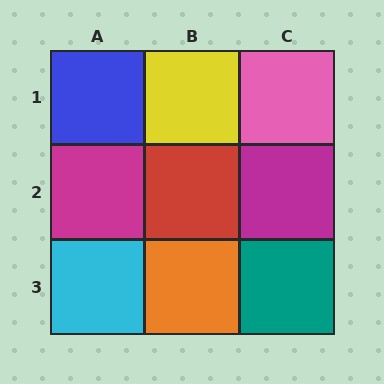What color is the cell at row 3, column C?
Teal.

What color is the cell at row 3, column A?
Cyan.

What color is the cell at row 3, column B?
Orange.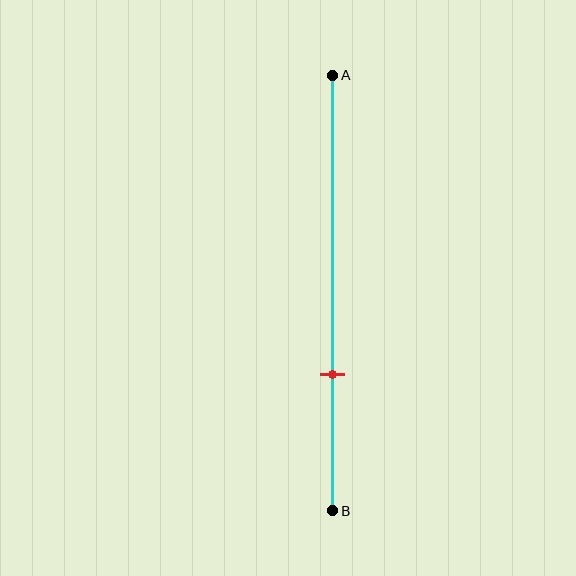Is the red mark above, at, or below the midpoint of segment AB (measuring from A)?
The red mark is below the midpoint of segment AB.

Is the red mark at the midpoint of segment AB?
No, the mark is at about 70% from A, not at the 50% midpoint.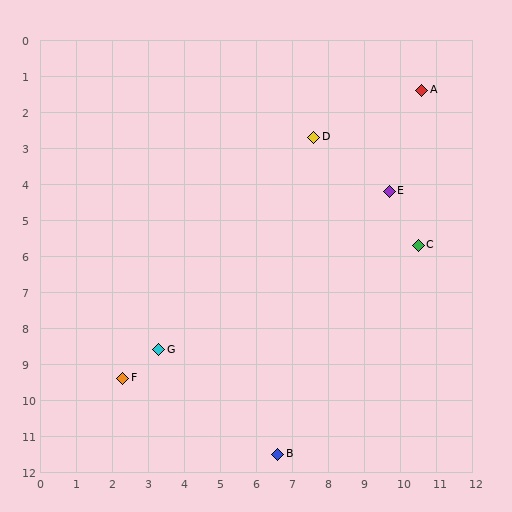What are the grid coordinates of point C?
Point C is at approximately (10.5, 5.7).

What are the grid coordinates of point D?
Point D is at approximately (7.6, 2.7).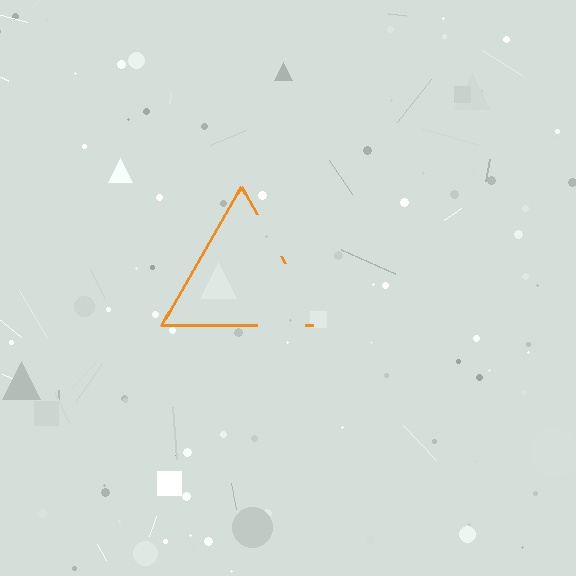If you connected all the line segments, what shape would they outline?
They would outline a triangle.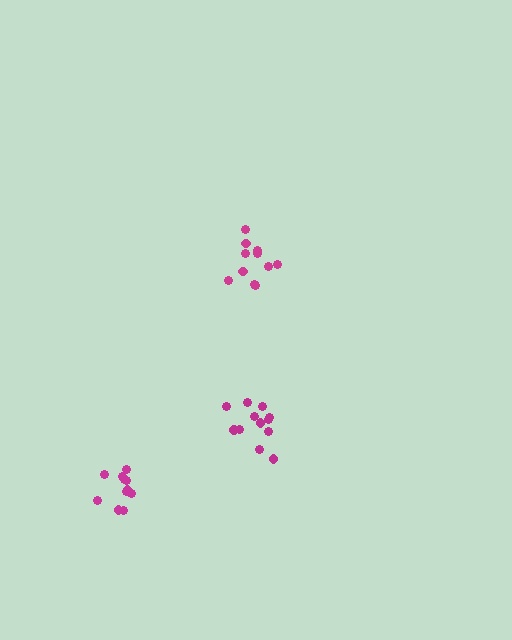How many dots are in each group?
Group 1: 11 dots, Group 2: 12 dots, Group 3: 11 dots (34 total).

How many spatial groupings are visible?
There are 3 spatial groupings.